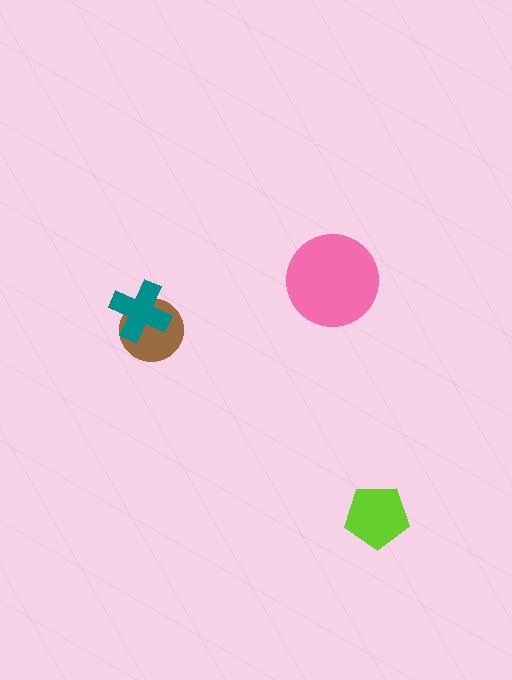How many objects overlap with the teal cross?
1 object overlaps with the teal cross.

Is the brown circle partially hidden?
Yes, it is partially covered by another shape.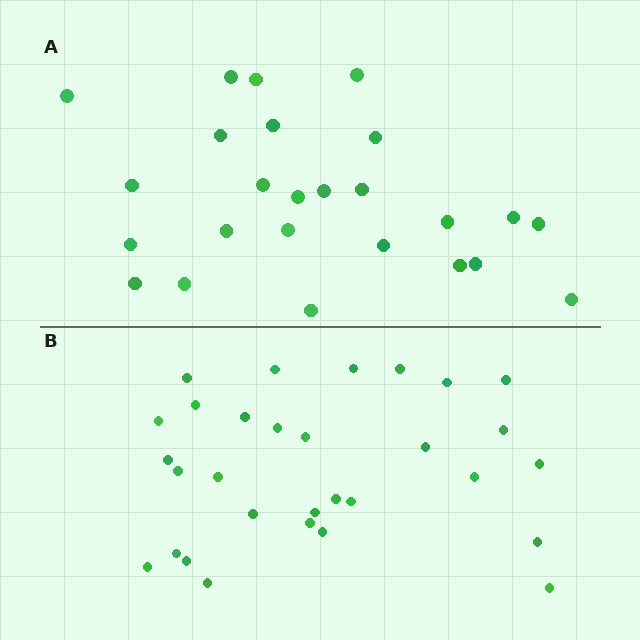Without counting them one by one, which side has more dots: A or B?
Region B (the bottom region) has more dots.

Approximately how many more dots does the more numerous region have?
Region B has about 5 more dots than region A.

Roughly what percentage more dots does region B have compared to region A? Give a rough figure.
About 20% more.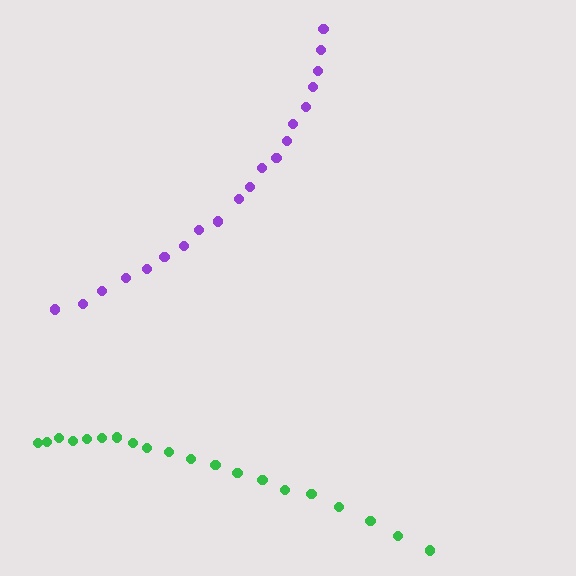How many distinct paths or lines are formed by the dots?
There are 2 distinct paths.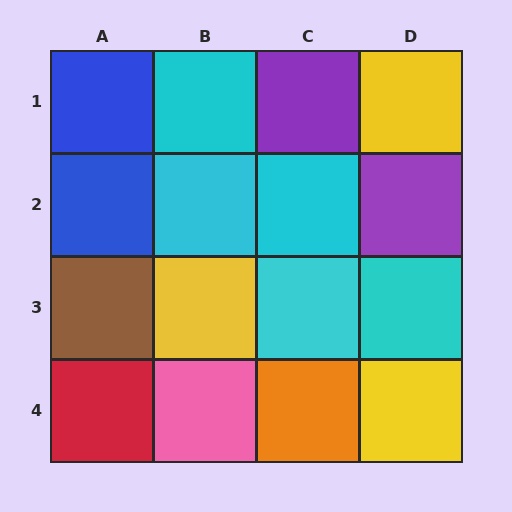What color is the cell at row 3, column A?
Brown.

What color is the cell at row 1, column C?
Purple.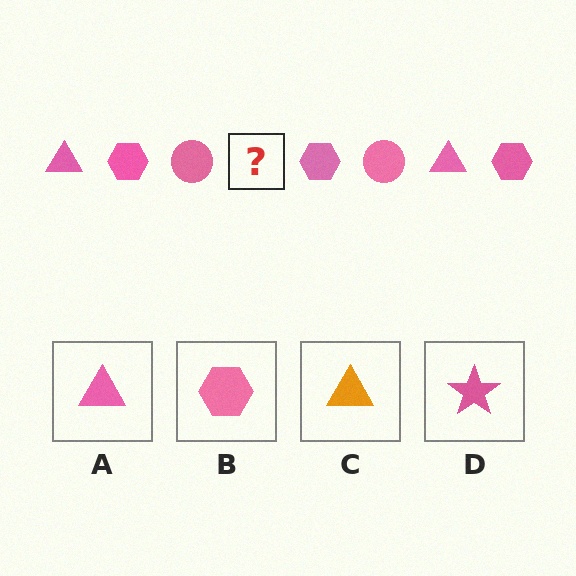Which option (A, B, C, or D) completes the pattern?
A.